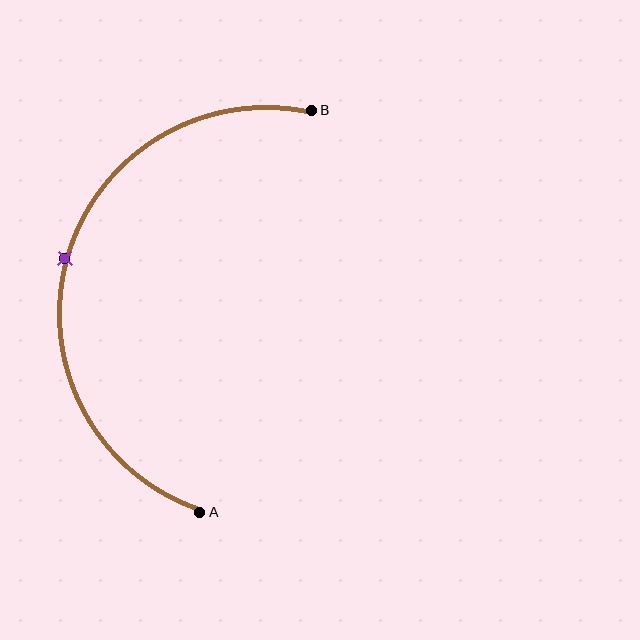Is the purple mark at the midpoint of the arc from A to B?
Yes. The purple mark lies on the arc at equal arc-length from both A and B — it is the arc midpoint.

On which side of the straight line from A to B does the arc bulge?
The arc bulges to the left of the straight line connecting A and B.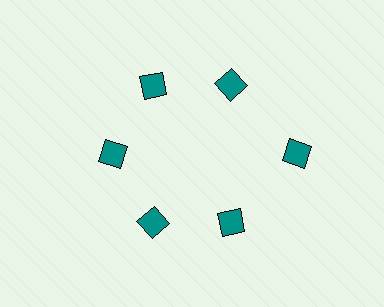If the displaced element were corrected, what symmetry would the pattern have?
It would have 6-fold rotational symmetry — the pattern would map onto itself every 60 degrees.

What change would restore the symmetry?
The symmetry would be restored by moving it inward, back onto the ring so that all 6 diamonds sit at equal angles and equal distance from the center.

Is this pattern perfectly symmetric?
No. The 6 teal diamonds are arranged in a ring, but one element near the 3 o'clock position is pushed outward from the center, breaking the 6-fold rotational symmetry.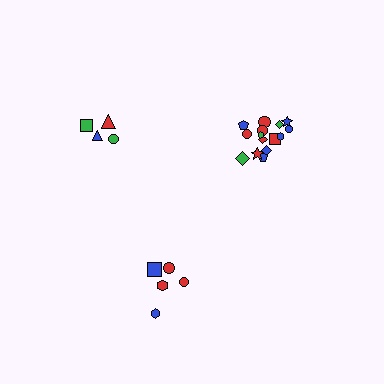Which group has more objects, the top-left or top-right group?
The top-right group.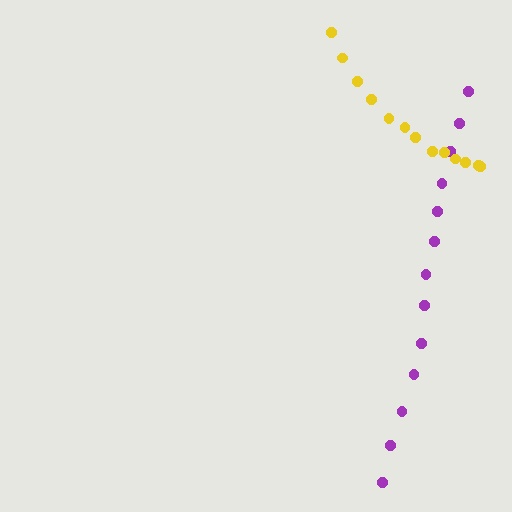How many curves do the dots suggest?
There are 2 distinct paths.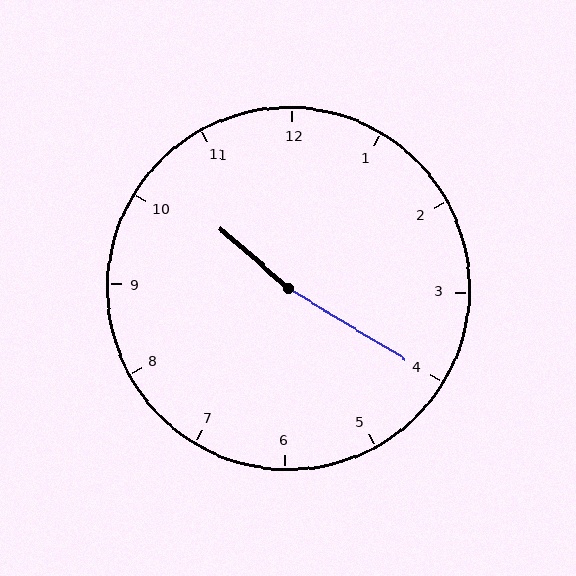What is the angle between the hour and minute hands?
Approximately 170 degrees.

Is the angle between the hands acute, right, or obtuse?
It is obtuse.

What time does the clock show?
10:20.